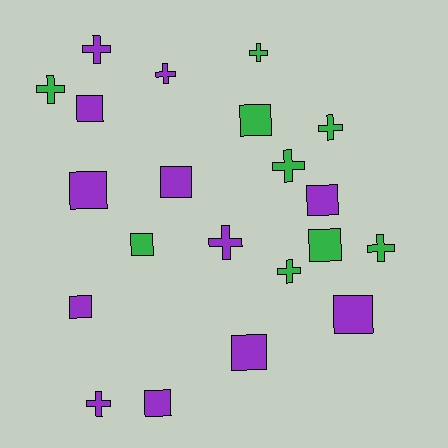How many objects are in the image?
There are 21 objects.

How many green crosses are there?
There are 6 green crosses.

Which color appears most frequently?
Purple, with 12 objects.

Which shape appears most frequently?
Square, with 11 objects.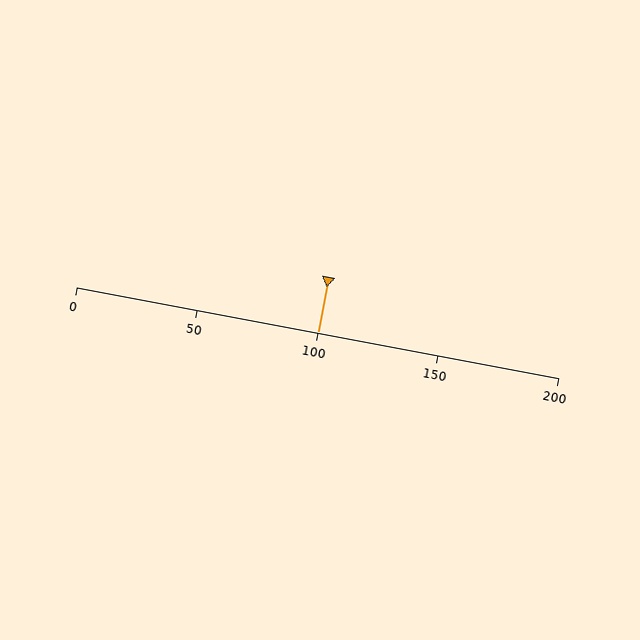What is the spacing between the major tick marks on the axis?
The major ticks are spaced 50 apart.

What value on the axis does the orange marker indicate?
The marker indicates approximately 100.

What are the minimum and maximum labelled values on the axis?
The axis runs from 0 to 200.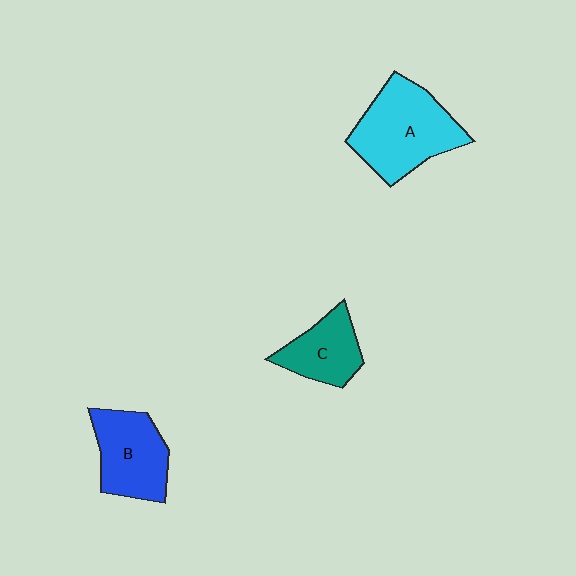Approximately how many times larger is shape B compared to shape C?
Approximately 1.3 times.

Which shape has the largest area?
Shape A (cyan).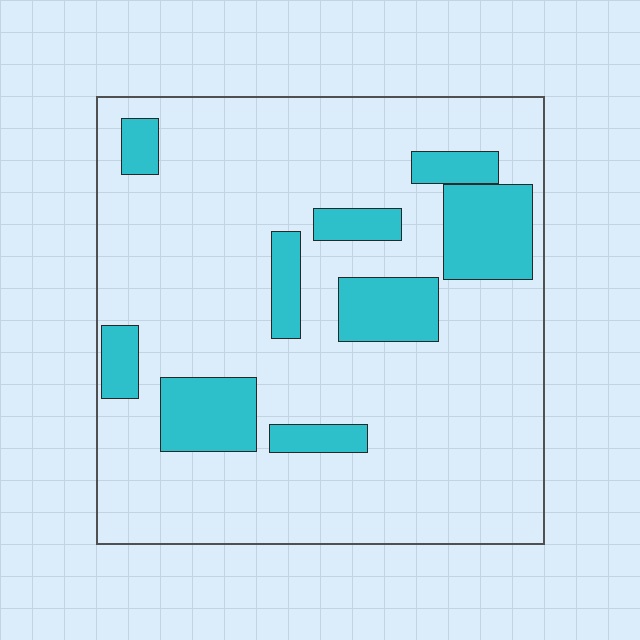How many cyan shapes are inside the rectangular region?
9.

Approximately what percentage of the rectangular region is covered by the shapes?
Approximately 20%.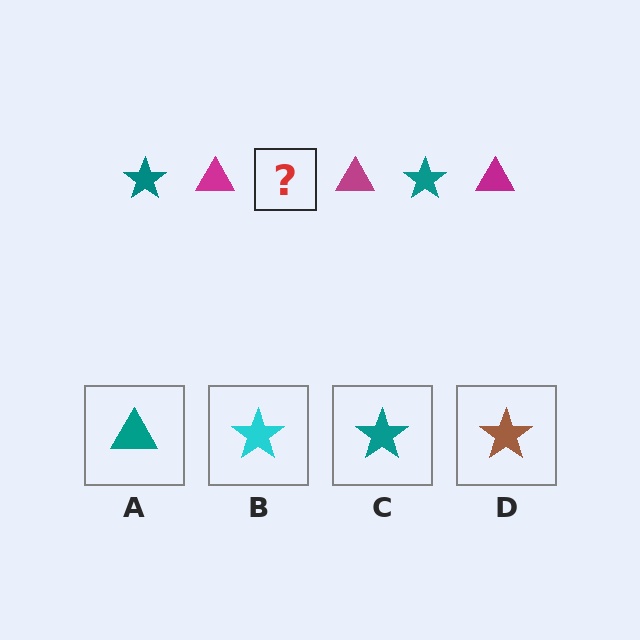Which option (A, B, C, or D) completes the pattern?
C.